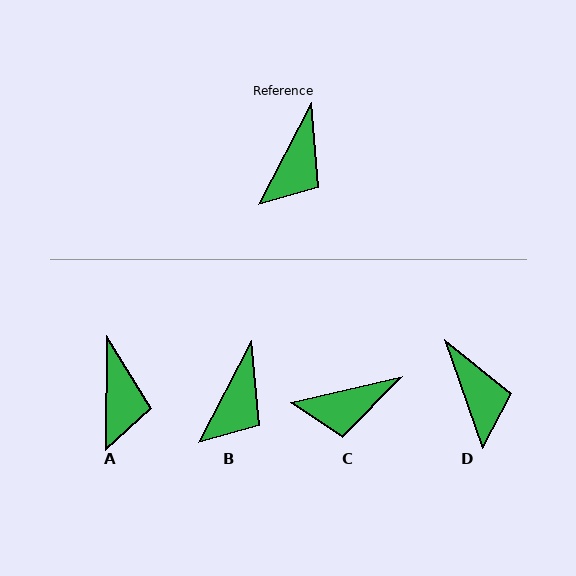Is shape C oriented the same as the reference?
No, it is off by about 50 degrees.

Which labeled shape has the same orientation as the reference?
B.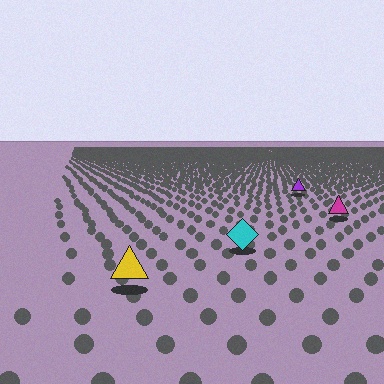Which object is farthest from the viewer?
The purple triangle is farthest from the viewer. It appears smaller and the ground texture around it is denser.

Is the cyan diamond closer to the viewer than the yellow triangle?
No. The yellow triangle is closer — you can tell from the texture gradient: the ground texture is coarser near it.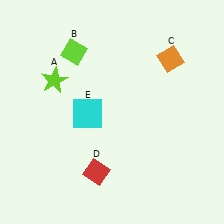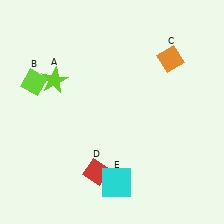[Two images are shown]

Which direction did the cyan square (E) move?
The cyan square (E) moved down.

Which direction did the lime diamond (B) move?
The lime diamond (B) moved left.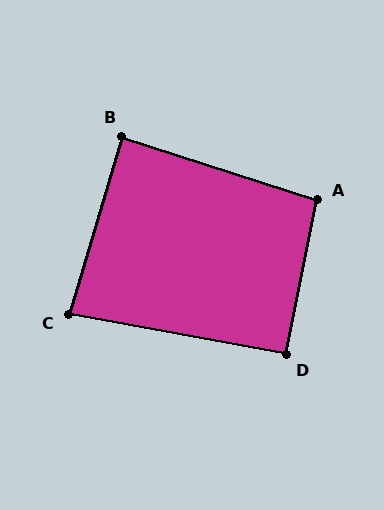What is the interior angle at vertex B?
Approximately 89 degrees (approximately right).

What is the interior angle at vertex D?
Approximately 91 degrees (approximately right).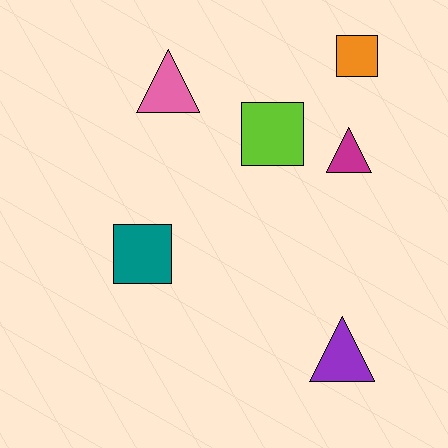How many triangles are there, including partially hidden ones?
There are 3 triangles.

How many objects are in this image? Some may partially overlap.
There are 6 objects.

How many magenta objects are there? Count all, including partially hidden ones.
There is 1 magenta object.